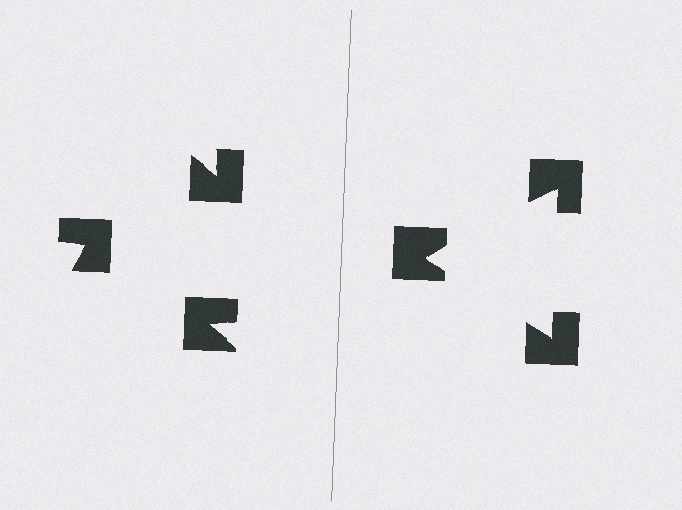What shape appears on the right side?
An illusory triangle.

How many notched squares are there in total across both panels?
6 — 3 on each side.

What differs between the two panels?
The notched squares are positioned identically on both sides; only the wedge orientations differ. On the right they align to a triangle; on the left they are misaligned.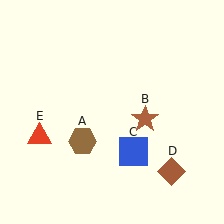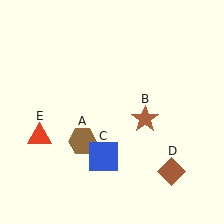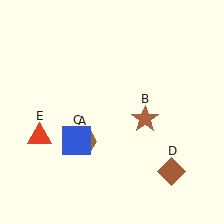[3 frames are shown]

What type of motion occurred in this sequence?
The blue square (object C) rotated clockwise around the center of the scene.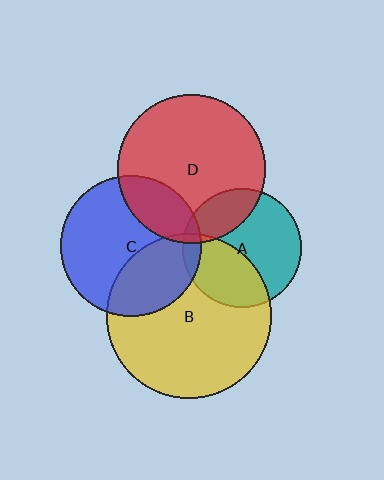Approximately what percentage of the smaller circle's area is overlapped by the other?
Approximately 10%.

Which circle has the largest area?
Circle B (yellow).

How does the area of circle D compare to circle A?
Approximately 1.6 times.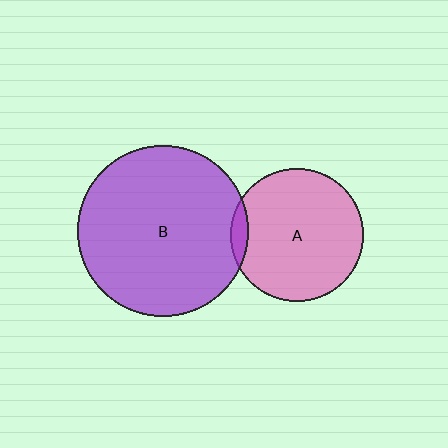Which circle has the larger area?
Circle B (purple).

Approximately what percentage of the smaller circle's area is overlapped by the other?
Approximately 5%.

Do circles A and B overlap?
Yes.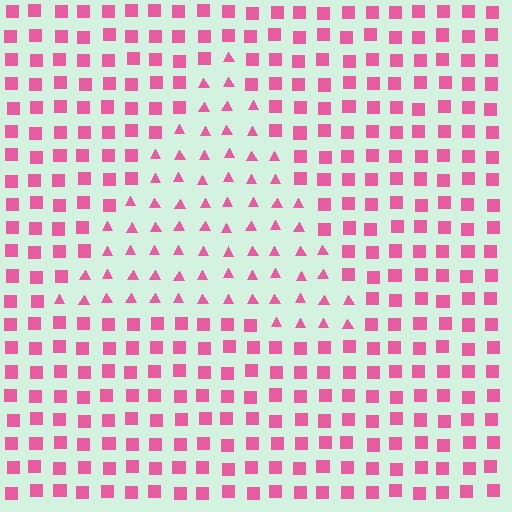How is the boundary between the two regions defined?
The boundary is defined by a change in element shape: triangles inside vs. squares outside. All elements share the same color and spacing.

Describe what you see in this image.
The image is filled with small pink elements arranged in a uniform grid. A triangle-shaped region contains triangles, while the surrounding area contains squares. The boundary is defined purely by the change in element shape.